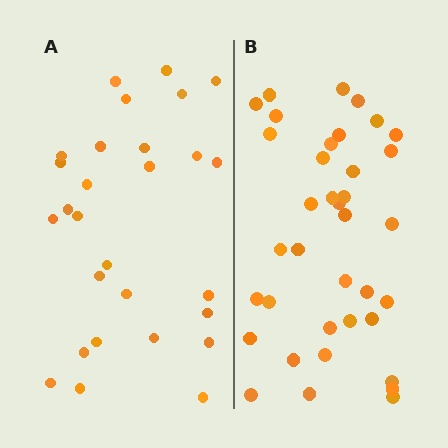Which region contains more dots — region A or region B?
Region B (the right region) has more dots.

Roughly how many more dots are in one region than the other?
Region B has roughly 8 or so more dots than region A.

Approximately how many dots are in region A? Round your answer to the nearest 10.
About 30 dots. (The exact count is 28, which rounds to 30.)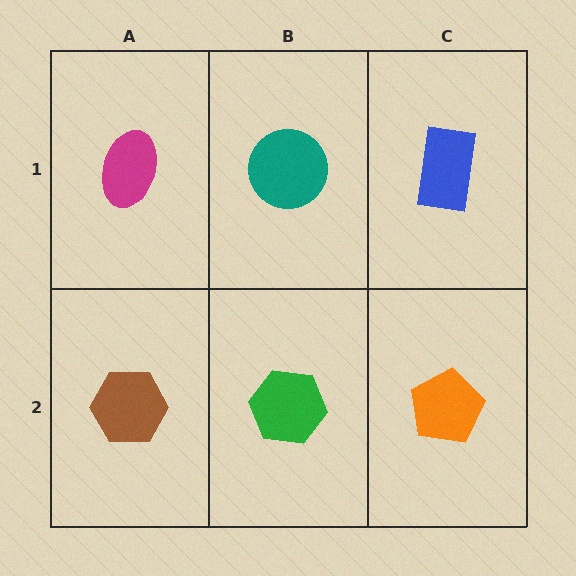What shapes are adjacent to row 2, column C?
A blue rectangle (row 1, column C), a green hexagon (row 2, column B).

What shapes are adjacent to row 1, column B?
A green hexagon (row 2, column B), a magenta ellipse (row 1, column A), a blue rectangle (row 1, column C).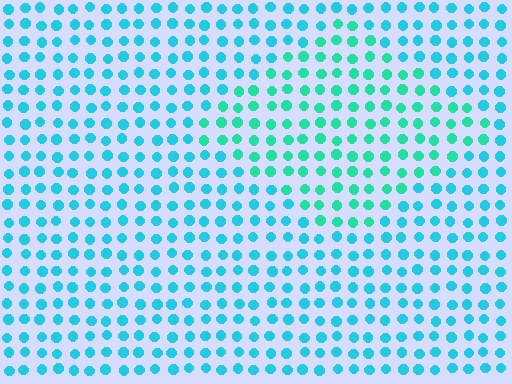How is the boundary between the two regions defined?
The boundary is defined purely by a slight shift in hue (about 27 degrees). Spacing, size, and orientation are identical on both sides.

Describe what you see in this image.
The image is filled with small cyan elements in a uniform arrangement. A diamond-shaped region is visible where the elements are tinted to a slightly different hue, forming a subtle color boundary.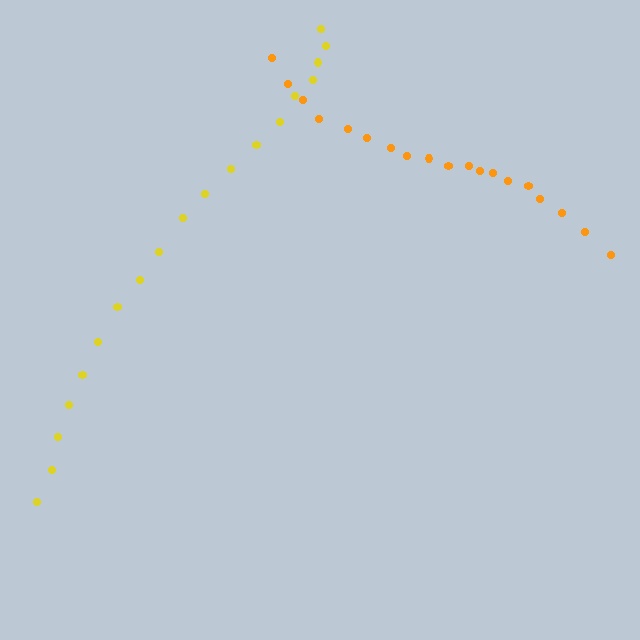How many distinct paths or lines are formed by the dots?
There are 2 distinct paths.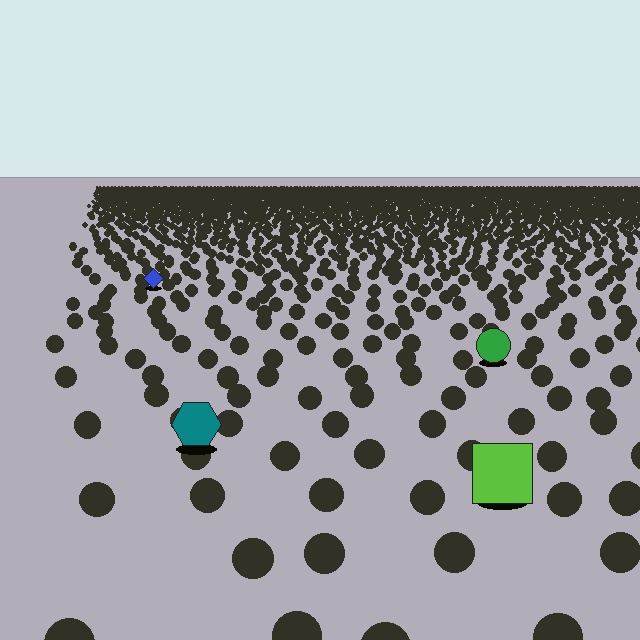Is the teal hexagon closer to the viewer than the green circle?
Yes. The teal hexagon is closer — you can tell from the texture gradient: the ground texture is coarser near it.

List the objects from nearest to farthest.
From nearest to farthest: the lime square, the teal hexagon, the green circle, the blue diamond.